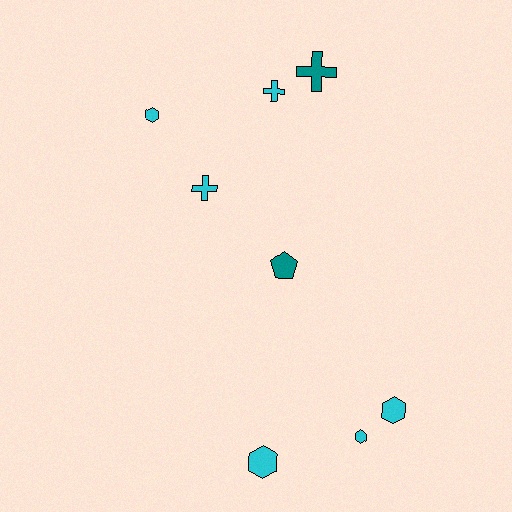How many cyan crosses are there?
There are 2 cyan crosses.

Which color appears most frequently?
Cyan, with 6 objects.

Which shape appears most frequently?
Hexagon, with 4 objects.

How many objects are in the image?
There are 8 objects.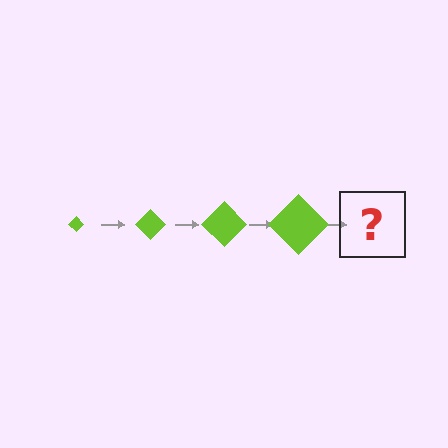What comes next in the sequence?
The next element should be a lime diamond, larger than the previous one.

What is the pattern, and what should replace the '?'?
The pattern is that the diamond gets progressively larger each step. The '?' should be a lime diamond, larger than the previous one.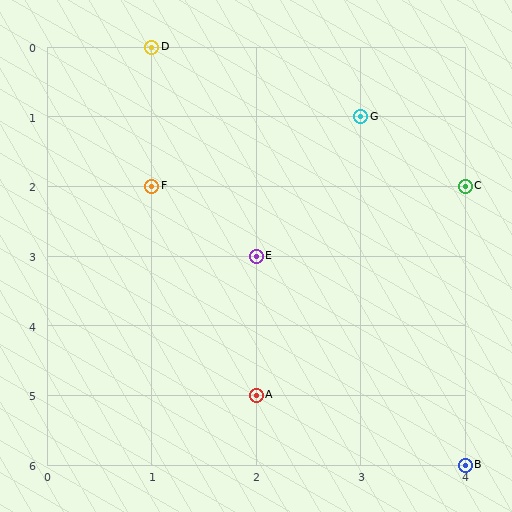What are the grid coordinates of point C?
Point C is at grid coordinates (4, 2).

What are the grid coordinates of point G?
Point G is at grid coordinates (3, 1).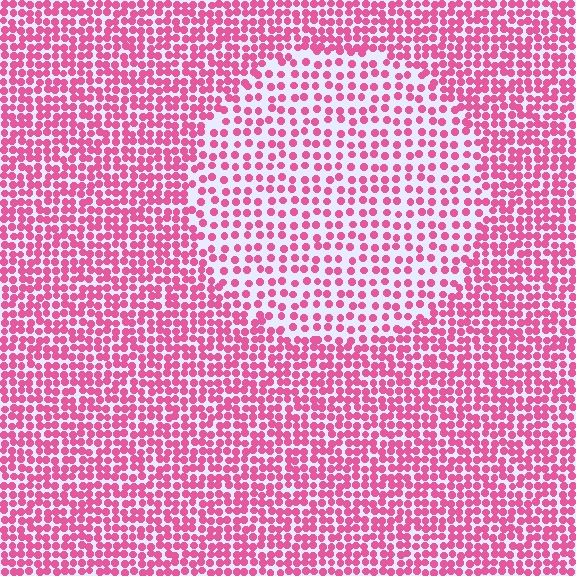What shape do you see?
I see a circle.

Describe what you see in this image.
The image contains small pink elements arranged at two different densities. A circle-shaped region is visible where the elements are less densely packed than the surrounding area.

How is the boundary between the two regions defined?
The boundary is defined by a change in element density (approximately 1.8x ratio). All elements are the same color, size, and shape.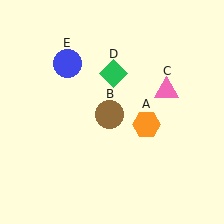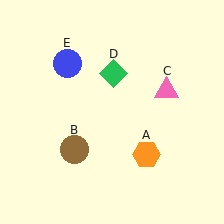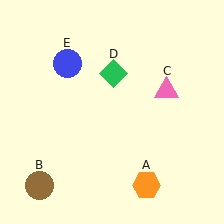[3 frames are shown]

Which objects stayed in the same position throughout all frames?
Pink triangle (object C) and green diamond (object D) and blue circle (object E) remained stationary.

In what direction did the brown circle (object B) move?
The brown circle (object B) moved down and to the left.